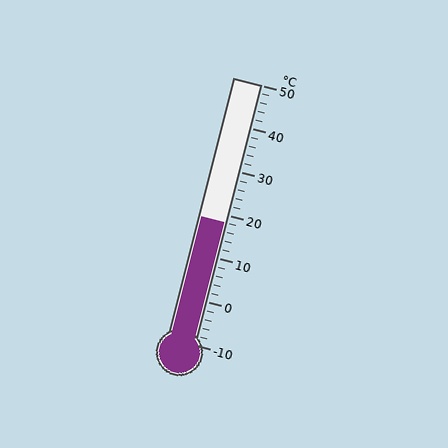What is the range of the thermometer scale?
The thermometer scale ranges from -10°C to 50°C.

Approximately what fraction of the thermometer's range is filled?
The thermometer is filled to approximately 45% of its range.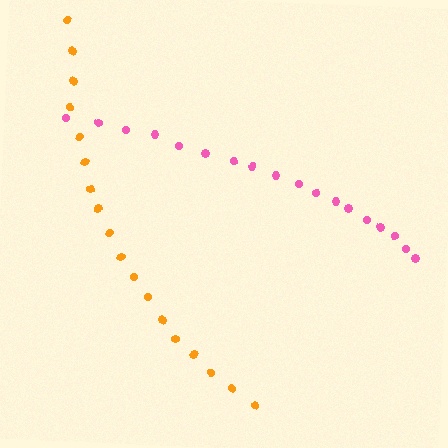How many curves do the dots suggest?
There are 2 distinct paths.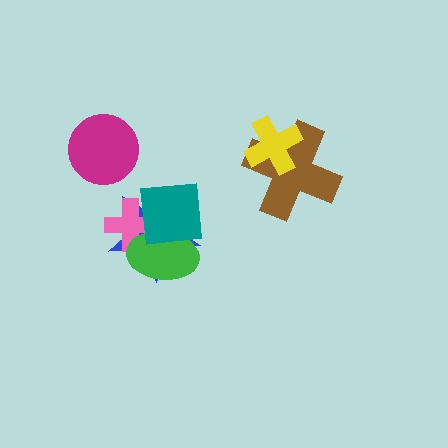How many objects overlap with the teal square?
3 objects overlap with the teal square.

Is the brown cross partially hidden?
Yes, it is partially covered by another shape.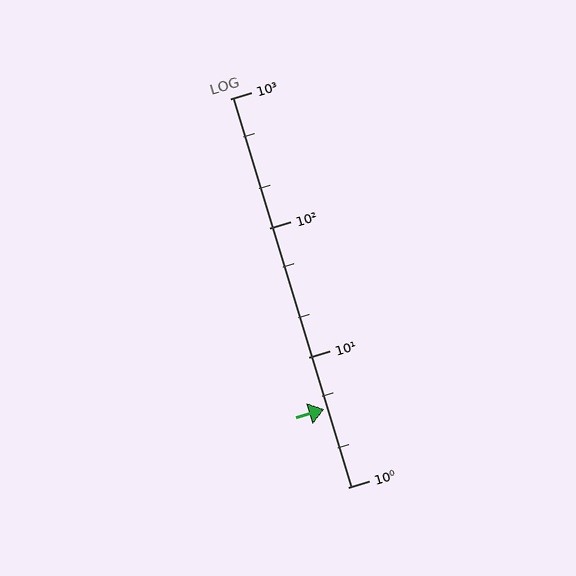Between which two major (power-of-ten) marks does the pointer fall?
The pointer is between 1 and 10.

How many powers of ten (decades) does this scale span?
The scale spans 3 decades, from 1 to 1000.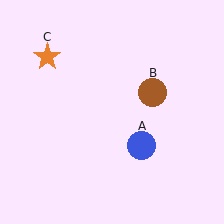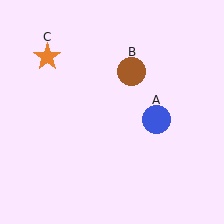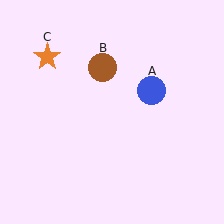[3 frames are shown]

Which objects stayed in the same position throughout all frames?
Orange star (object C) remained stationary.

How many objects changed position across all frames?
2 objects changed position: blue circle (object A), brown circle (object B).